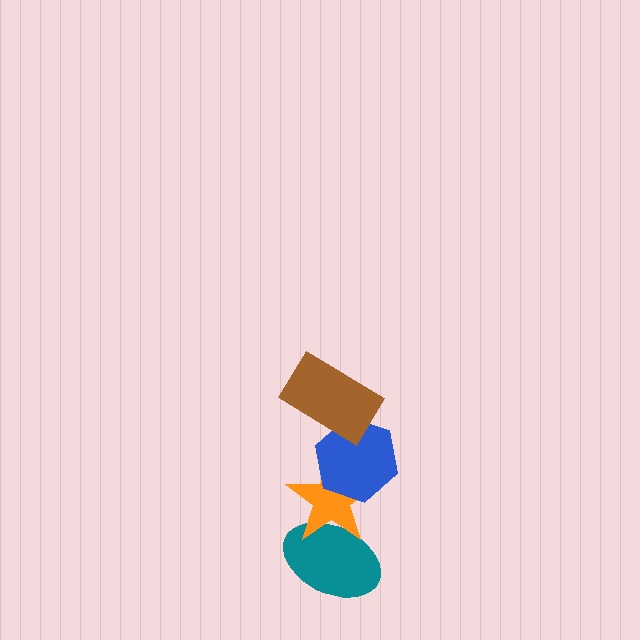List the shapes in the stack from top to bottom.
From top to bottom: the brown rectangle, the blue hexagon, the orange star, the teal ellipse.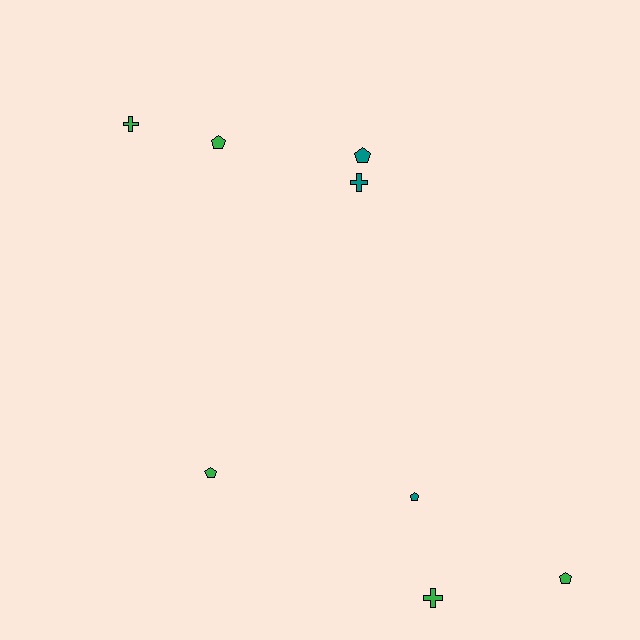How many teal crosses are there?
There is 1 teal cross.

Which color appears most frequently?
Green, with 5 objects.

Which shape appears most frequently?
Pentagon, with 5 objects.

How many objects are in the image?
There are 8 objects.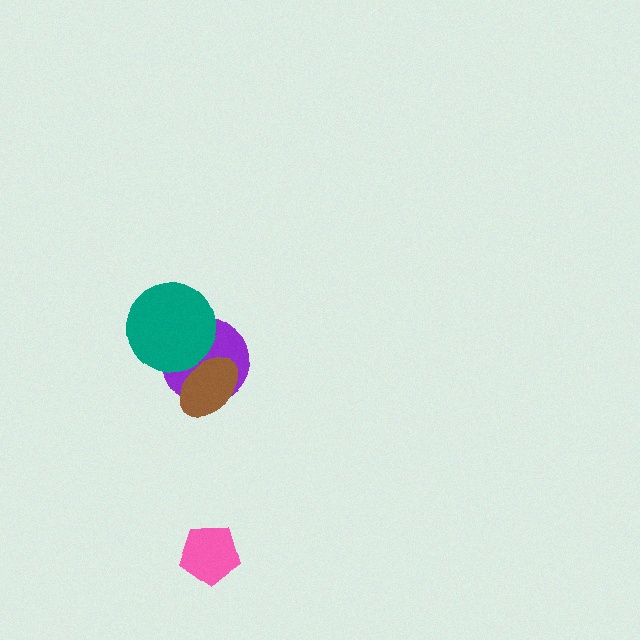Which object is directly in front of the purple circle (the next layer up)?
The teal circle is directly in front of the purple circle.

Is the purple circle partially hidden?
Yes, it is partially covered by another shape.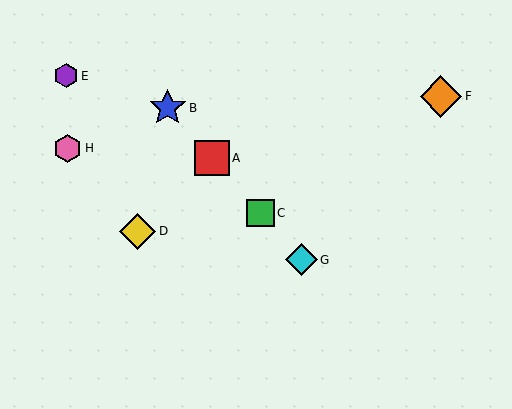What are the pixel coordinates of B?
Object B is at (168, 108).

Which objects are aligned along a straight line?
Objects A, B, C, G are aligned along a straight line.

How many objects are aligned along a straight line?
4 objects (A, B, C, G) are aligned along a straight line.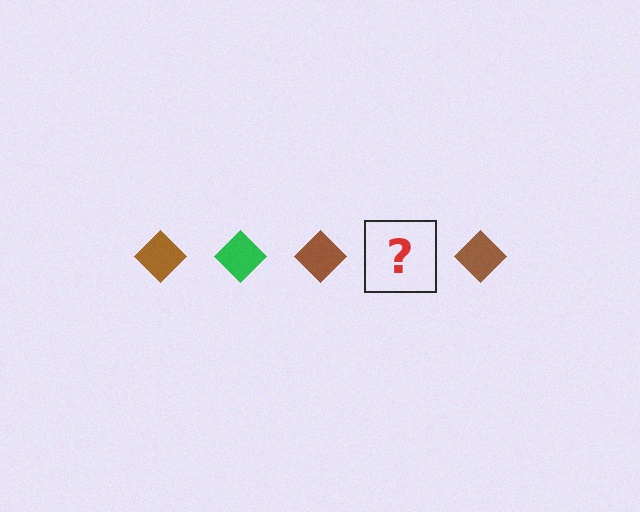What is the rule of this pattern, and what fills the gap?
The rule is that the pattern cycles through brown, green diamonds. The gap should be filled with a green diamond.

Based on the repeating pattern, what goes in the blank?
The blank should be a green diamond.